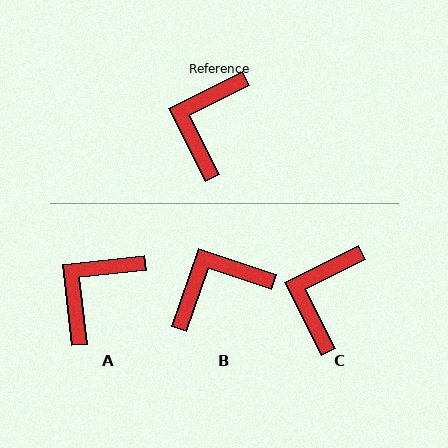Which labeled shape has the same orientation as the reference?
C.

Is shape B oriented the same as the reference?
No, it is off by about 45 degrees.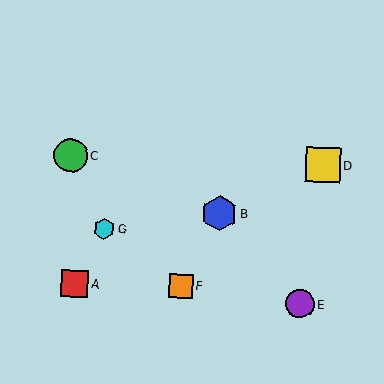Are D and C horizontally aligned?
Yes, both are at y≈165.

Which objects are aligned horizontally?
Objects C, D are aligned horizontally.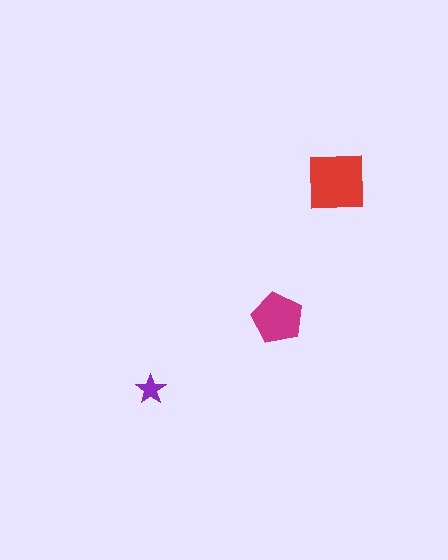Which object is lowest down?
The purple star is bottommost.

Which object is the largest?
The red square.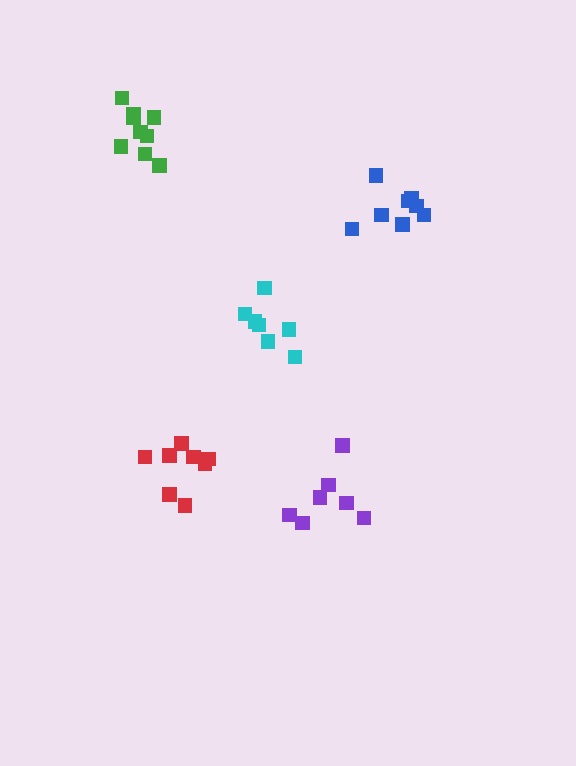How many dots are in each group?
Group 1: 7 dots, Group 2: 9 dots, Group 3: 8 dots, Group 4: 7 dots, Group 5: 8 dots (39 total).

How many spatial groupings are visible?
There are 5 spatial groupings.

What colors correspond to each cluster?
The clusters are colored: cyan, green, blue, purple, red.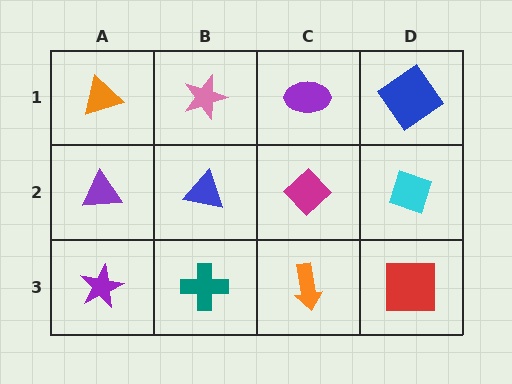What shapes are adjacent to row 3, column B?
A blue triangle (row 2, column B), a purple star (row 3, column A), an orange arrow (row 3, column C).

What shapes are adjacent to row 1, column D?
A cyan diamond (row 2, column D), a purple ellipse (row 1, column C).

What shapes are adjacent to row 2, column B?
A pink star (row 1, column B), a teal cross (row 3, column B), a purple triangle (row 2, column A), a magenta diamond (row 2, column C).